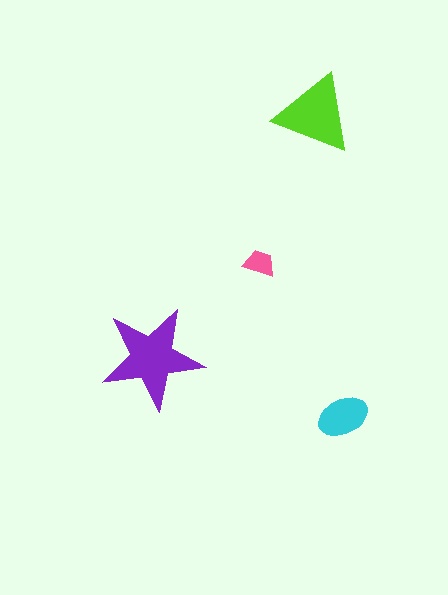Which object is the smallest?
The pink trapezoid.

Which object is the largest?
The purple star.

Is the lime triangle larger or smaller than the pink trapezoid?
Larger.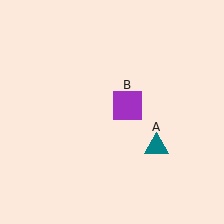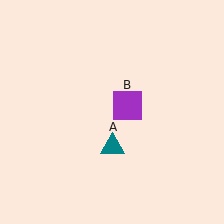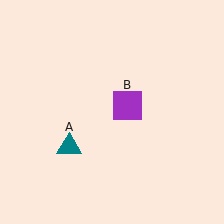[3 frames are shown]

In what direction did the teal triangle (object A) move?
The teal triangle (object A) moved left.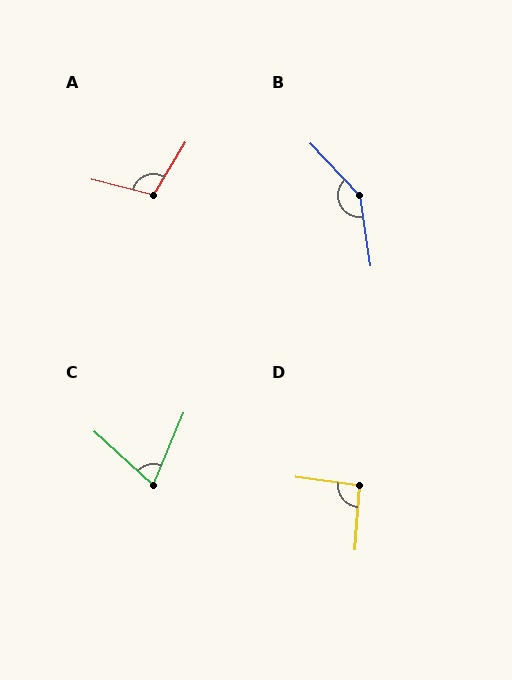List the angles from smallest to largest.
C (70°), D (94°), A (107°), B (146°).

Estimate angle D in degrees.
Approximately 94 degrees.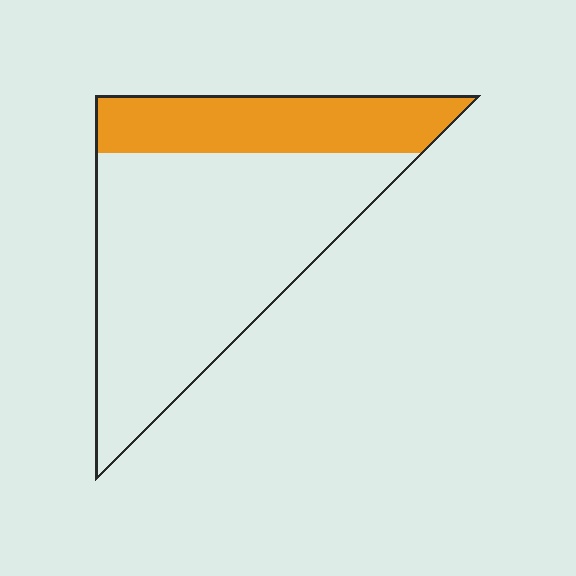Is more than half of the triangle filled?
No.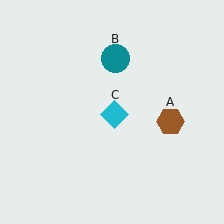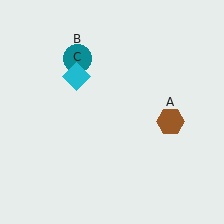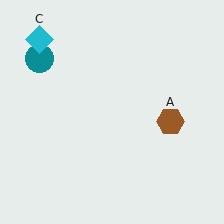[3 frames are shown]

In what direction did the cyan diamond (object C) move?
The cyan diamond (object C) moved up and to the left.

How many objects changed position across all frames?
2 objects changed position: teal circle (object B), cyan diamond (object C).